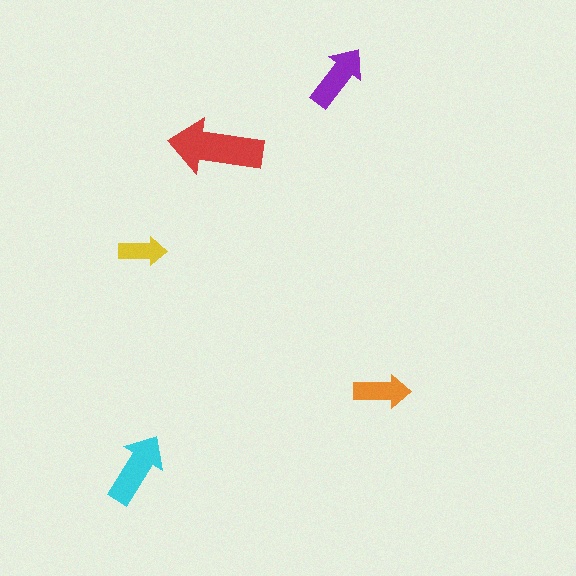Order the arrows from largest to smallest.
the red one, the cyan one, the purple one, the orange one, the yellow one.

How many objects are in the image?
There are 5 objects in the image.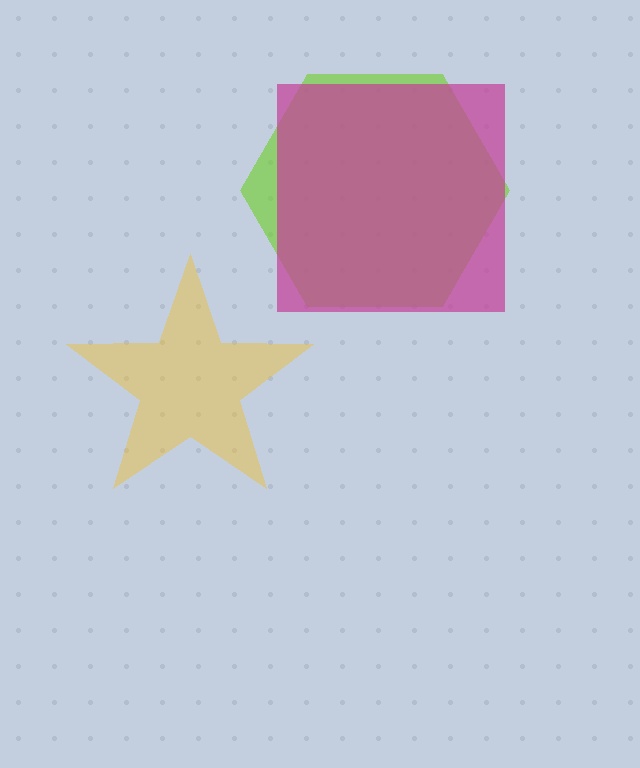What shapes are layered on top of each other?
The layered shapes are: a lime hexagon, a magenta square, a yellow star.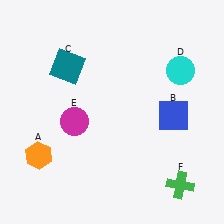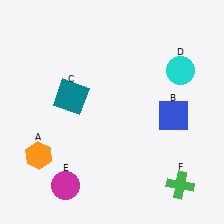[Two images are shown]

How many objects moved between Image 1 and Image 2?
2 objects moved between the two images.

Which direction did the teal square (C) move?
The teal square (C) moved down.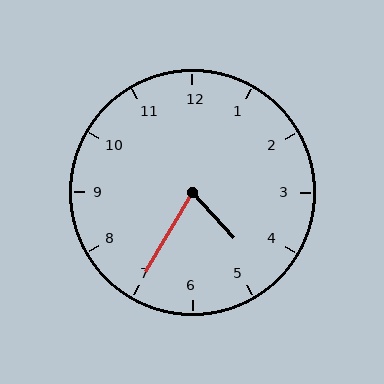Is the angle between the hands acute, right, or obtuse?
It is acute.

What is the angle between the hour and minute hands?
Approximately 72 degrees.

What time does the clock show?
4:35.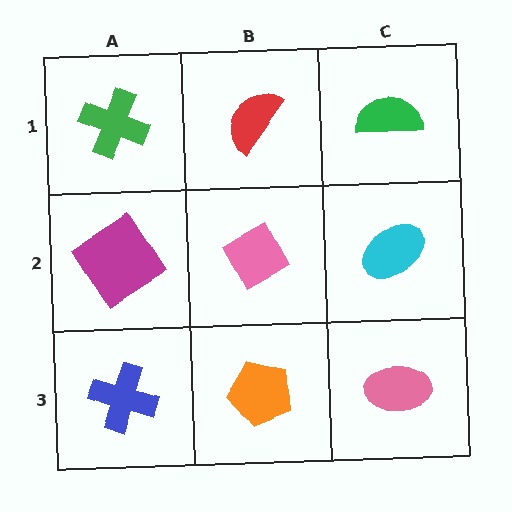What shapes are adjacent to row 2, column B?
A red semicircle (row 1, column B), an orange pentagon (row 3, column B), a magenta diamond (row 2, column A), a cyan ellipse (row 2, column C).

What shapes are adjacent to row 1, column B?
A pink diamond (row 2, column B), a green cross (row 1, column A), a green semicircle (row 1, column C).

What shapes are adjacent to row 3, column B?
A pink diamond (row 2, column B), a blue cross (row 3, column A), a pink ellipse (row 3, column C).